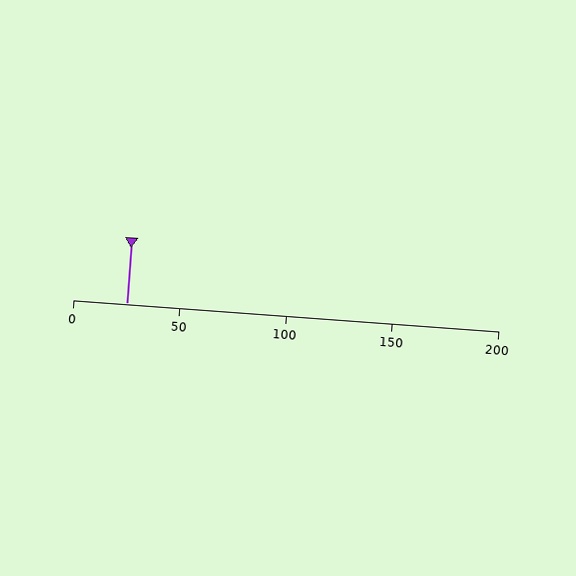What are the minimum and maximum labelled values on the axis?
The axis runs from 0 to 200.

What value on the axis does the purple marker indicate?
The marker indicates approximately 25.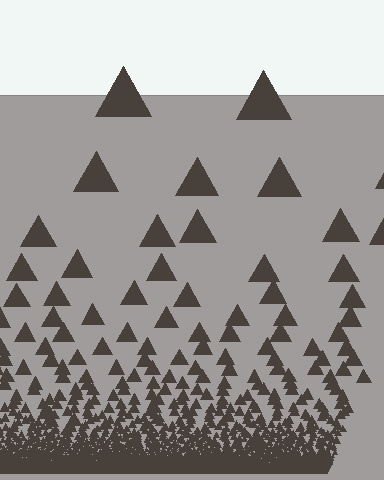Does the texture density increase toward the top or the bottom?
Density increases toward the bottom.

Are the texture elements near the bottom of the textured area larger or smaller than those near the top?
Smaller. The gradient is inverted — elements near the bottom are smaller and denser.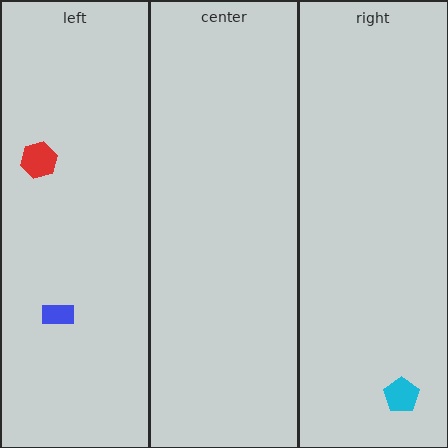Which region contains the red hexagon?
The left region.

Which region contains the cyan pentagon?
The right region.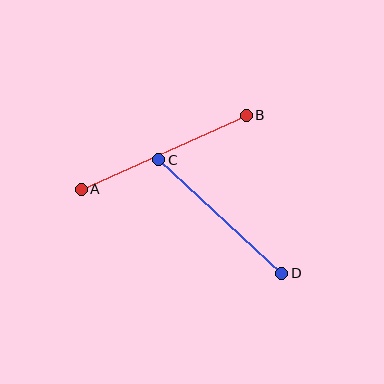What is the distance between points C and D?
The distance is approximately 167 pixels.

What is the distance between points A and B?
The distance is approximately 181 pixels.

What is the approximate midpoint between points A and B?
The midpoint is at approximately (164, 152) pixels.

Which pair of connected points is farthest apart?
Points A and B are farthest apart.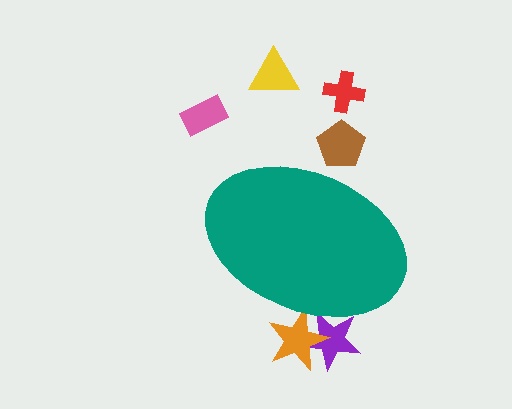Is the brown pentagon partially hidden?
Yes, the brown pentagon is partially hidden behind the teal ellipse.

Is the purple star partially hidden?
Yes, the purple star is partially hidden behind the teal ellipse.